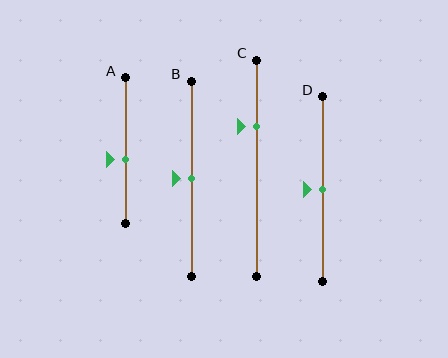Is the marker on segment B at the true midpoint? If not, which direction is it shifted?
Yes, the marker on segment B is at the true midpoint.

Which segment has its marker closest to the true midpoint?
Segment B has its marker closest to the true midpoint.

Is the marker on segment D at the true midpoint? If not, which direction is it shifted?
Yes, the marker on segment D is at the true midpoint.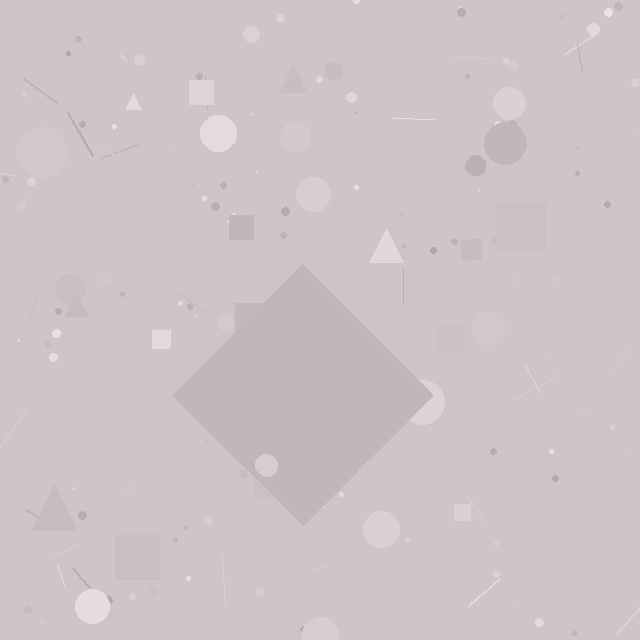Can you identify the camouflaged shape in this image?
The camouflaged shape is a diamond.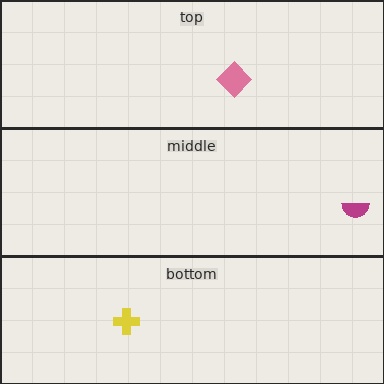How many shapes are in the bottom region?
1.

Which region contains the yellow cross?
The bottom region.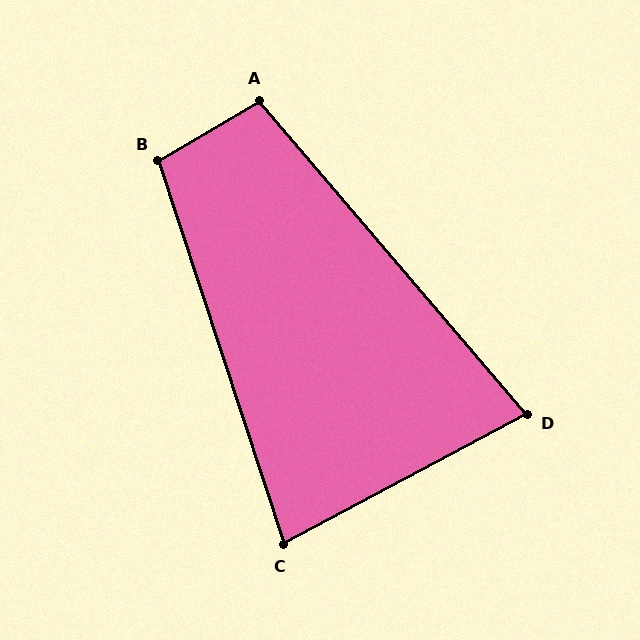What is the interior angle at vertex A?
Approximately 100 degrees (obtuse).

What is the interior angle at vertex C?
Approximately 80 degrees (acute).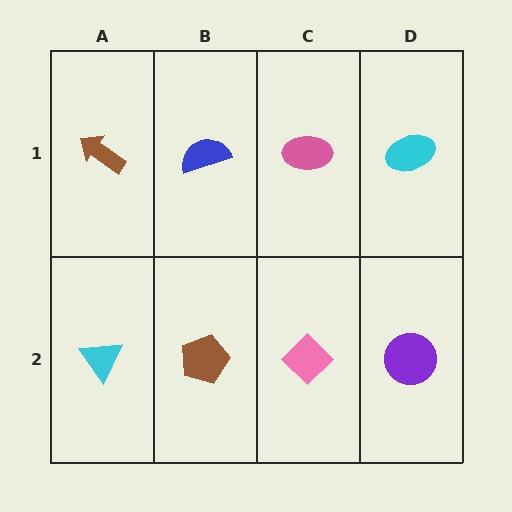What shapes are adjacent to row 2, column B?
A blue semicircle (row 1, column B), a cyan triangle (row 2, column A), a pink diamond (row 2, column C).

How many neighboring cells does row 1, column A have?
2.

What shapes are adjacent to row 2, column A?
A brown arrow (row 1, column A), a brown pentagon (row 2, column B).